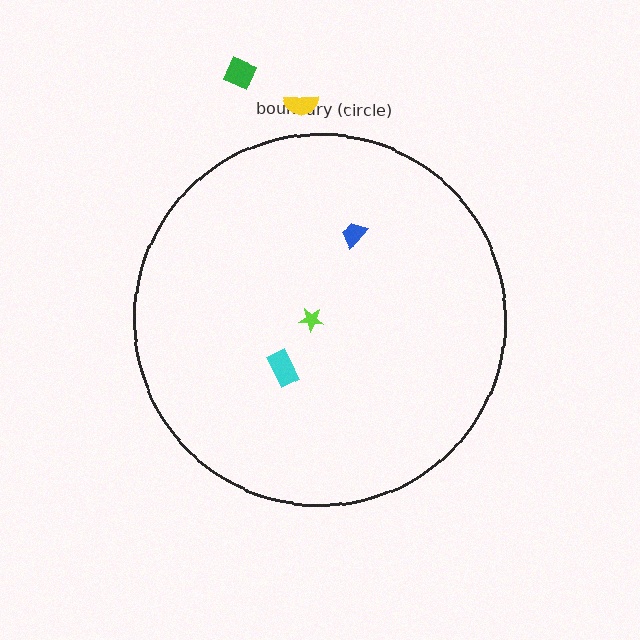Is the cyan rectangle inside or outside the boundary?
Inside.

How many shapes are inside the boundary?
3 inside, 2 outside.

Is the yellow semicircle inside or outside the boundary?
Outside.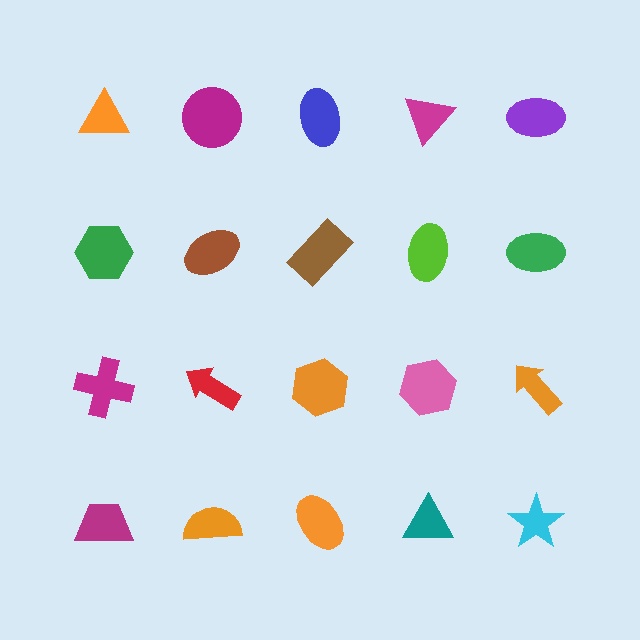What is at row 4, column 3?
An orange ellipse.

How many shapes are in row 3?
5 shapes.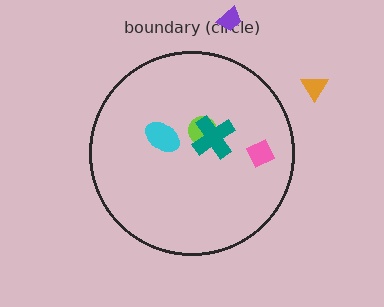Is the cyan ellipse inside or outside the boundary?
Inside.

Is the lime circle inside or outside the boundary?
Inside.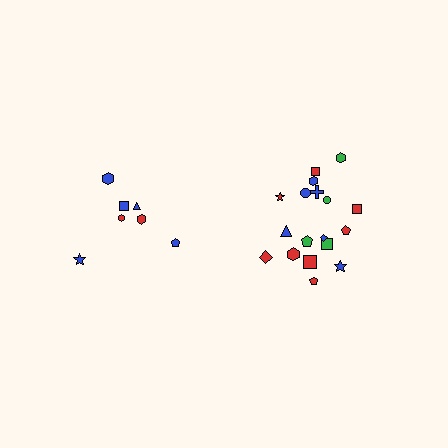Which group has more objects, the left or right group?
The right group.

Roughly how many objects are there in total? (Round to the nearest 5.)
Roughly 25 objects in total.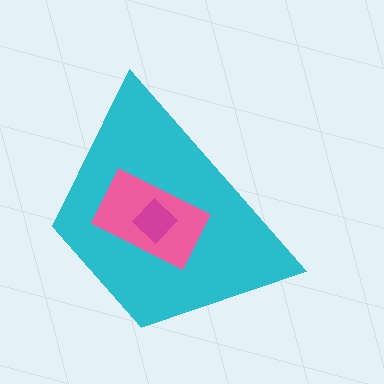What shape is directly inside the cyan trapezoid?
The pink rectangle.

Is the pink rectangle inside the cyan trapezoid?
Yes.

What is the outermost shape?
The cyan trapezoid.